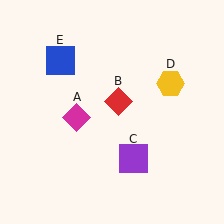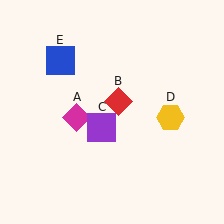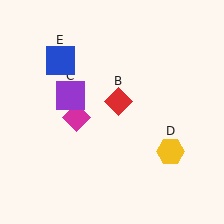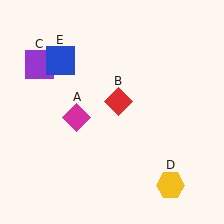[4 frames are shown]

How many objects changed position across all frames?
2 objects changed position: purple square (object C), yellow hexagon (object D).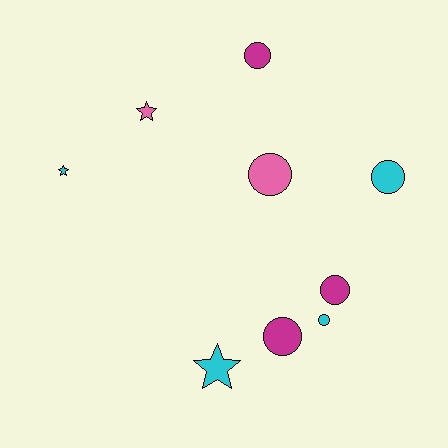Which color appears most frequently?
Cyan, with 4 objects.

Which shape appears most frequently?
Circle, with 6 objects.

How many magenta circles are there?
There are 3 magenta circles.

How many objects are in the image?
There are 9 objects.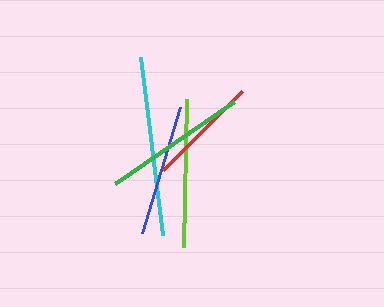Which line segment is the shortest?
The red line is the shortest at approximately 112 pixels.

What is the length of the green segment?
The green segment is approximately 145 pixels long.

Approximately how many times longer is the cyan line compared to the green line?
The cyan line is approximately 1.2 times the length of the green line.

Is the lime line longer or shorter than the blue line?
The lime line is longer than the blue line.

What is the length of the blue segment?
The blue segment is approximately 132 pixels long.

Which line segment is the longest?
The cyan line is the longest at approximately 179 pixels.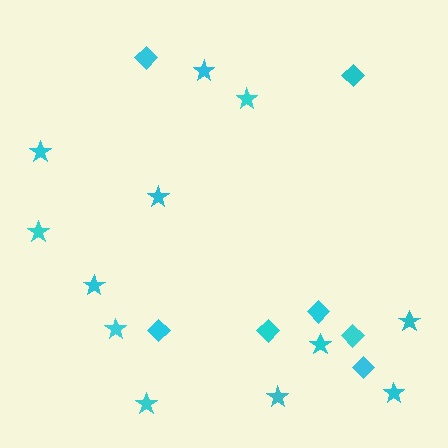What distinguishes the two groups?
There are 2 groups: one group of stars (12) and one group of diamonds (7).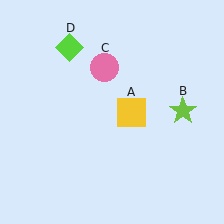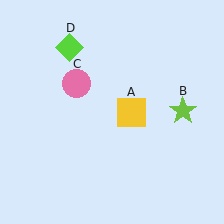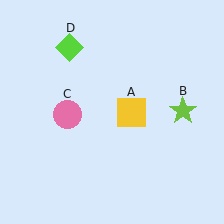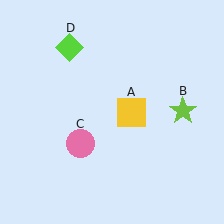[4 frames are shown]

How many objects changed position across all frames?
1 object changed position: pink circle (object C).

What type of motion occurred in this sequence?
The pink circle (object C) rotated counterclockwise around the center of the scene.